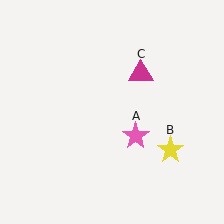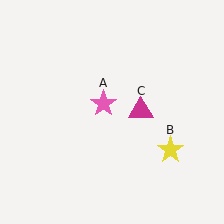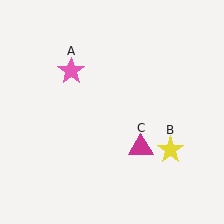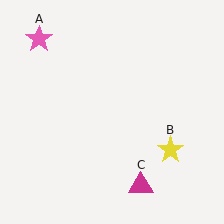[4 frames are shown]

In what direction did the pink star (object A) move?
The pink star (object A) moved up and to the left.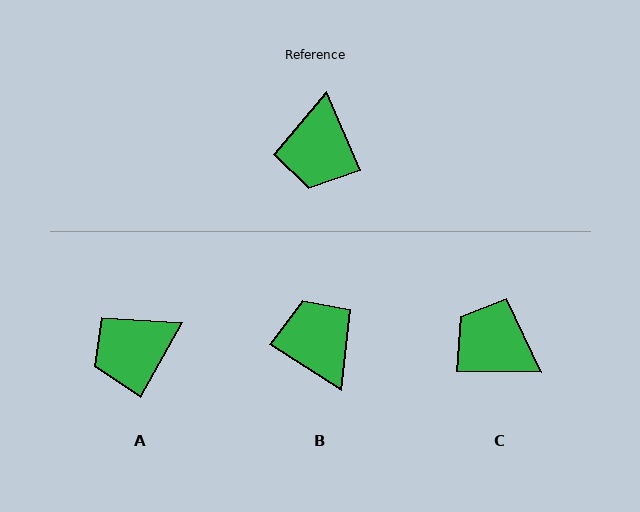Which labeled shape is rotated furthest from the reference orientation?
B, about 146 degrees away.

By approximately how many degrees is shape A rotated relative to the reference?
Approximately 53 degrees clockwise.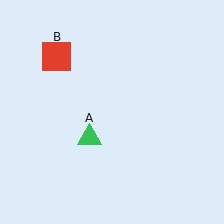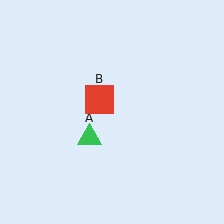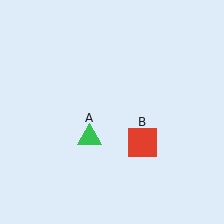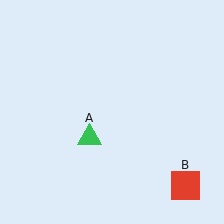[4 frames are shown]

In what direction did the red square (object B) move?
The red square (object B) moved down and to the right.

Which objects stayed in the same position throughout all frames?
Green triangle (object A) remained stationary.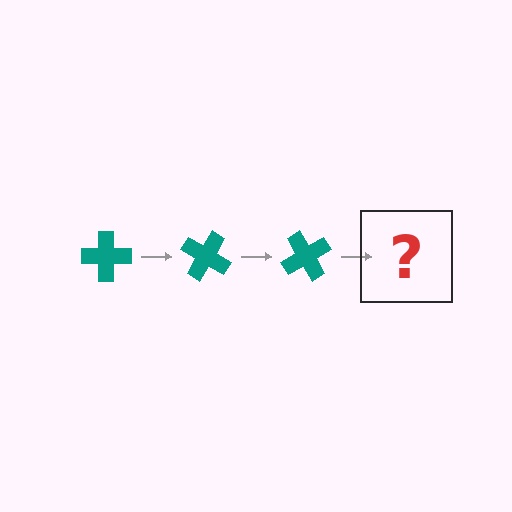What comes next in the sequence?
The next element should be a teal cross rotated 90 degrees.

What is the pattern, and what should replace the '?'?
The pattern is that the cross rotates 30 degrees each step. The '?' should be a teal cross rotated 90 degrees.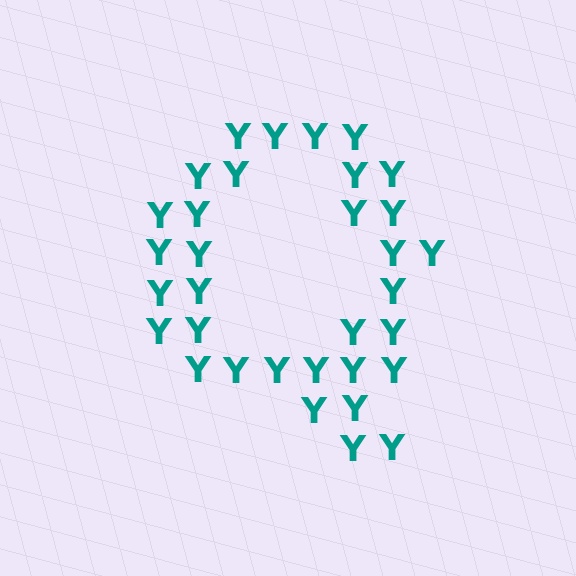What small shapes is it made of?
It is made of small letter Y's.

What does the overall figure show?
The overall figure shows the letter Q.